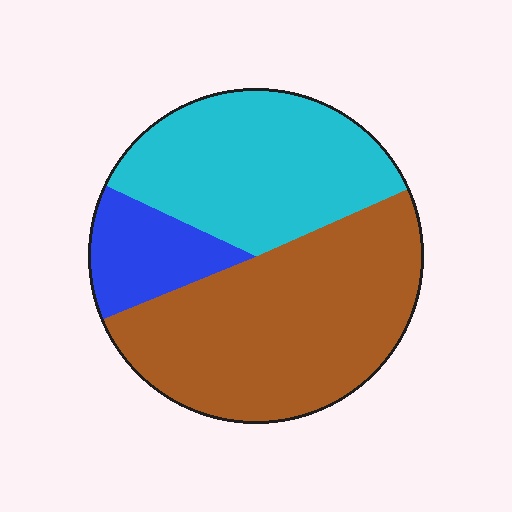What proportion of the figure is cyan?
Cyan covers about 35% of the figure.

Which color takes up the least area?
Blue, at roughly 15%.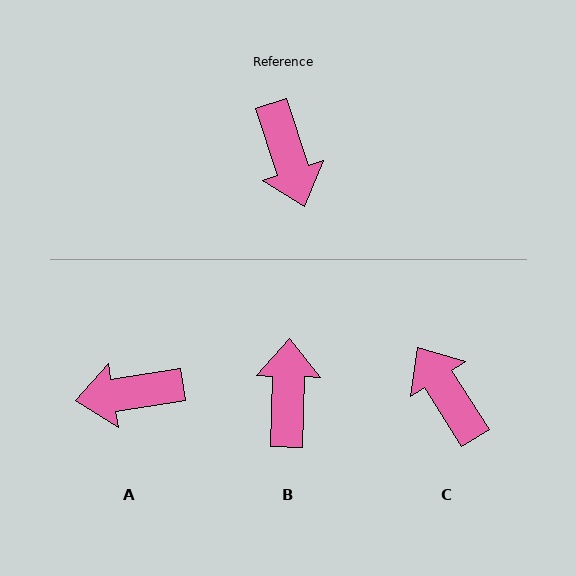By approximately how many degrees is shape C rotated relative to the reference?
Approximately 166 degrees clockwise.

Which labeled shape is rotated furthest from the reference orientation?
C, about 166 degrees away.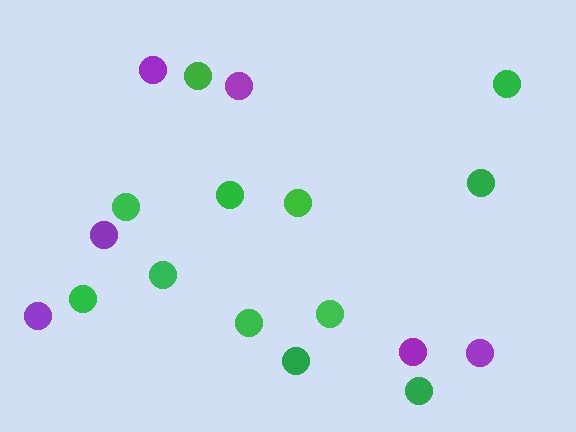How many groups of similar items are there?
There are 2 groups: one group of green circles (12) and one group of purple circles (6).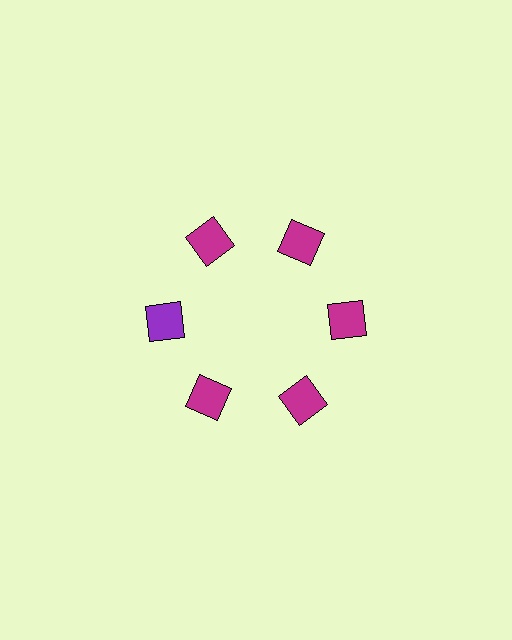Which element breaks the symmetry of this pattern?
The purple square at roughly the 9 o'clock position breaks the symmetry. All other shapes are magenta squares.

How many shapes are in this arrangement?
There are 6 shapes arranged in a ring pattern.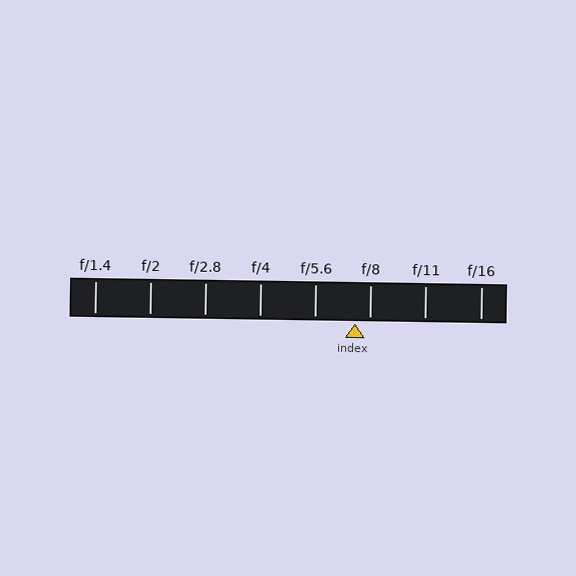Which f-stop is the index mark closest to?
The index mark is closest to f/8.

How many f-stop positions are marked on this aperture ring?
There are 8 f-stop positions marked.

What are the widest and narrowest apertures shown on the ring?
The widest aperture shown is f/1.4 and the narrowest is f/16.